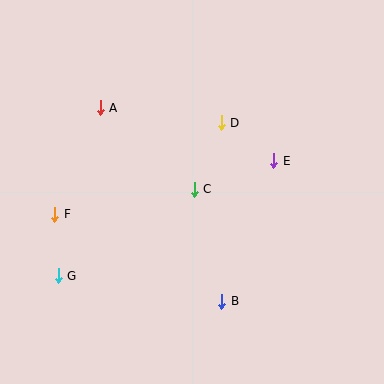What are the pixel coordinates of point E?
Point E is at (274, 161).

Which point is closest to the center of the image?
Point C at (194, 189) is closest to the center.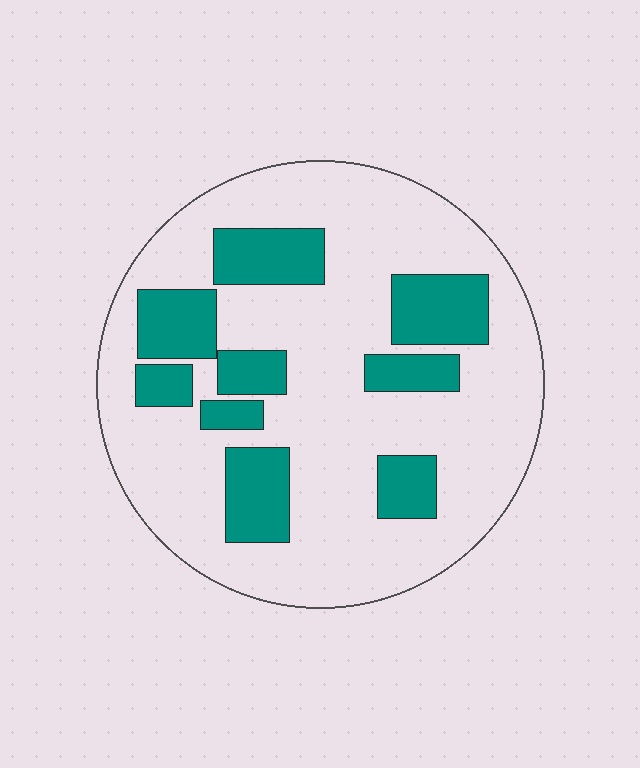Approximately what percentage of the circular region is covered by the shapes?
Approximately 25%.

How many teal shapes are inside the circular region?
9.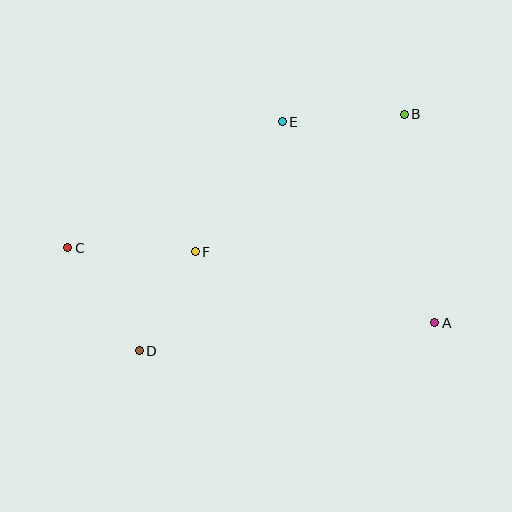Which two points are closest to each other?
Points D and F are closest to each other.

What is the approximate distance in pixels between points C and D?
The distance between C and D is approximately 126 pixels.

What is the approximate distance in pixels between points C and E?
The distance between C and E is approximately 249 pixels.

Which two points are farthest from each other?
Points A and C are farthest from each other.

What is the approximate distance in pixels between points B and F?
The distance between B and F is approximately 250 pixels.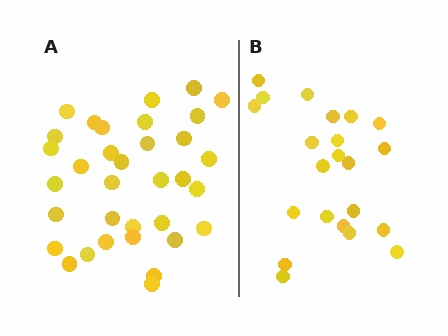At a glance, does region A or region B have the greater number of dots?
Region A (the left region) has more dots.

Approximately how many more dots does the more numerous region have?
Region A has roughly 12 or so more dots than region B.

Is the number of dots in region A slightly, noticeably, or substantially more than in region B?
Region A has substantially more. The ratio is roughly 1.5 to 1.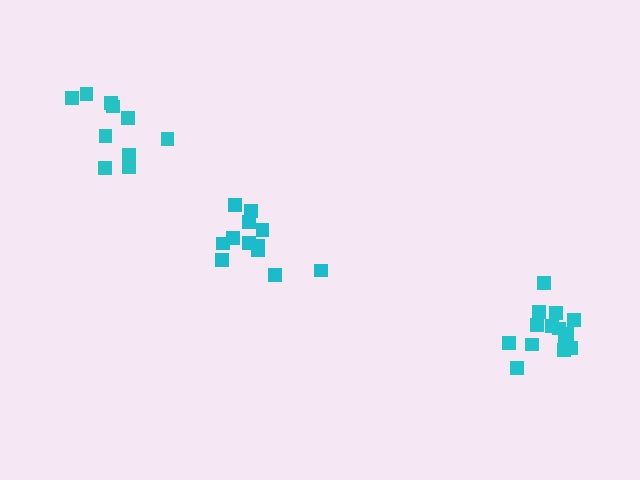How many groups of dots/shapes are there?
There are 3 groups.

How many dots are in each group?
Group 1: 10 dots, Group 2: 14 dots, Group 3: 12 dots (36 total).